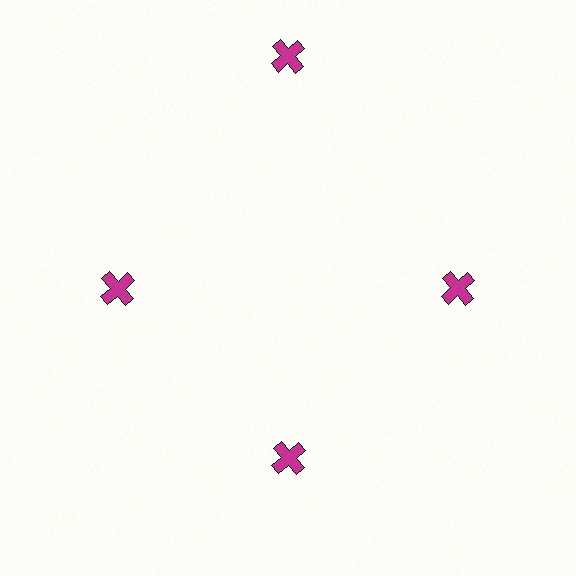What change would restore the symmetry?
The symmetry would be restored by moving it inward, back onto the ring so that all 4 crosses sit at equal angles and equal distance from the center.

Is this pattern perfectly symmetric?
No. The 4 magenta crosses are arranged in a ring, but one element near the 12 o'clock position is pushed outward from the center, breaking the 4-fold rotational symmetry.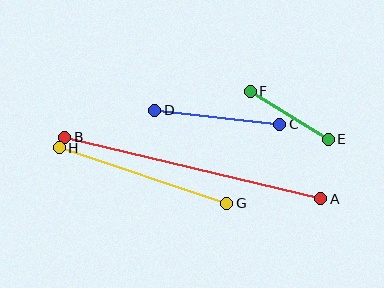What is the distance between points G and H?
The distance is approximately 176 pixels.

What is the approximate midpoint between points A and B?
The midpoint is at approximately (193, 168) pixels.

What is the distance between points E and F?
The distance is approximately 92 pixels.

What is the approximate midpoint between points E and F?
The midpoint is at approximately (289, 115) pixels.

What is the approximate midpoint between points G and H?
The midpoint is at approximately (143, 175) pixels.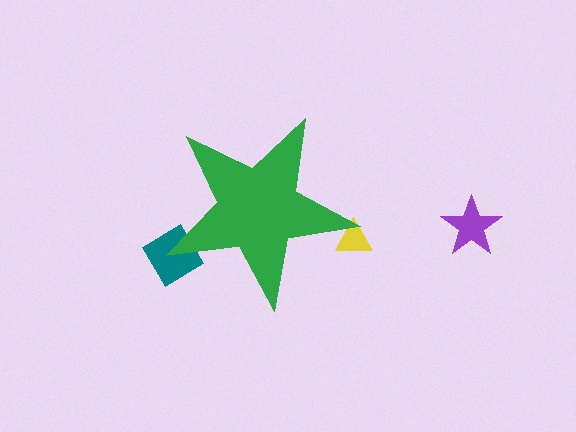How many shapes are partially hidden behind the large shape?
2 shapes are partially hidden.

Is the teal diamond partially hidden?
Yes, the teal diamond is partially hidden behind the green star.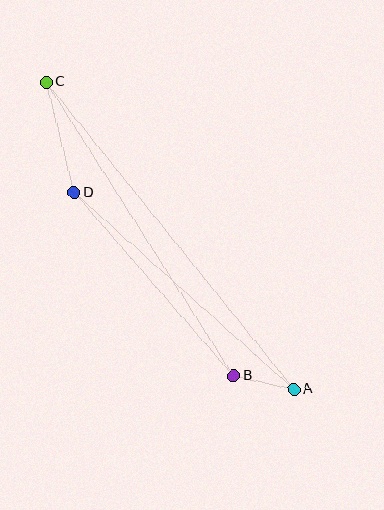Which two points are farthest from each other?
Points A and C are farthest from each other.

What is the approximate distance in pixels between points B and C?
The distance between B and C is approximately 348 pixels.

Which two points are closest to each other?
Points A and B are closest to each other.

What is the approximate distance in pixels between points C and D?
The distance between C and D is approximately 114 pixels.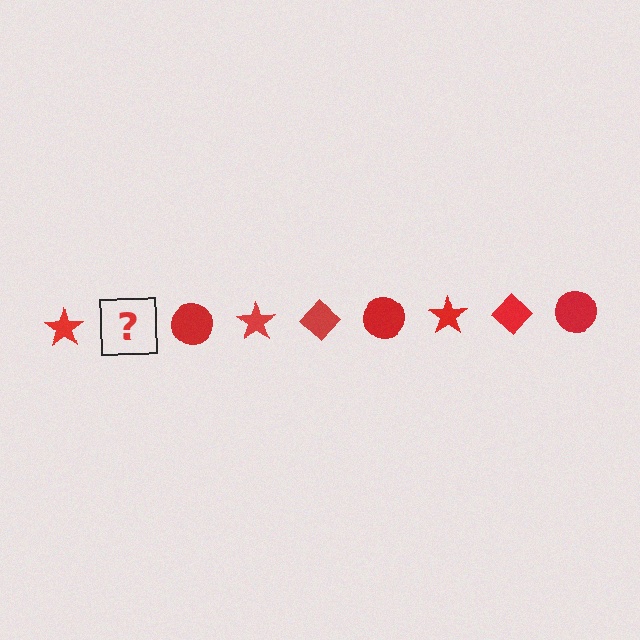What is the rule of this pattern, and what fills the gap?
The rule is that the pattern cycles through star, diamond, circle shapes in red. The gap should be filled with a red diamond.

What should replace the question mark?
The question mark should be replaced with a red diamond.